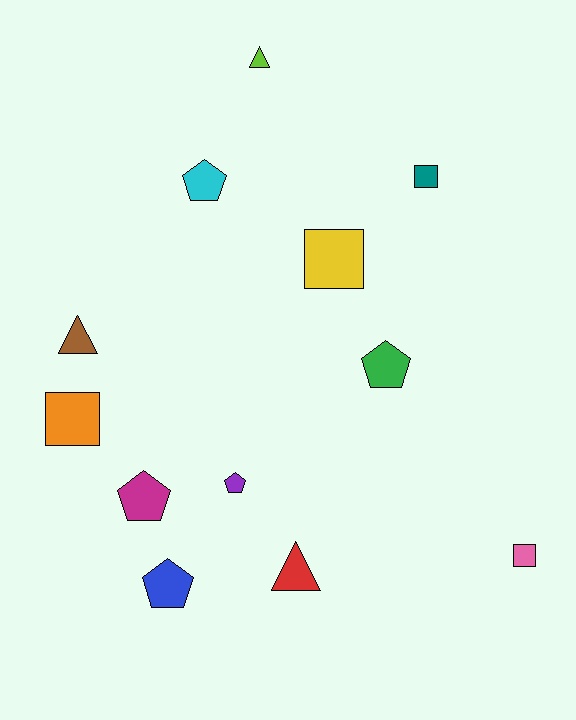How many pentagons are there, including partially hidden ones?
There are 5 pentagons.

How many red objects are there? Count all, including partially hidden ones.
There is 1 red object.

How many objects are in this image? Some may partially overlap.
There are 12 objects.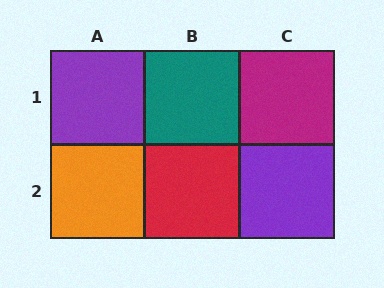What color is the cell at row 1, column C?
Magenta.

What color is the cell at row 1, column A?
Purple.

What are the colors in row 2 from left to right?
Orange, red, purple.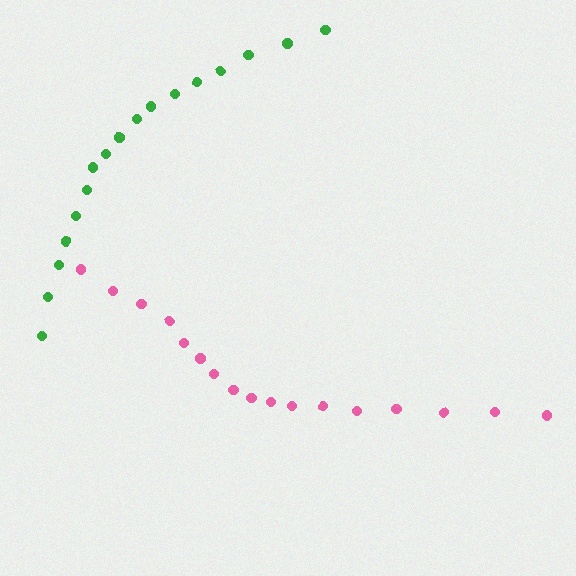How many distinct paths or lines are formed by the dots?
There are 2 distinct paths.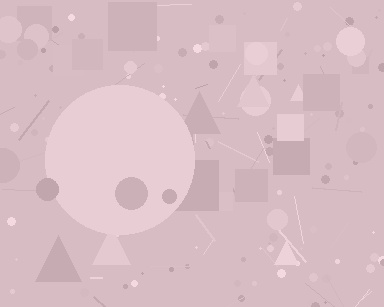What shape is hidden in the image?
A circle is hidden in the image.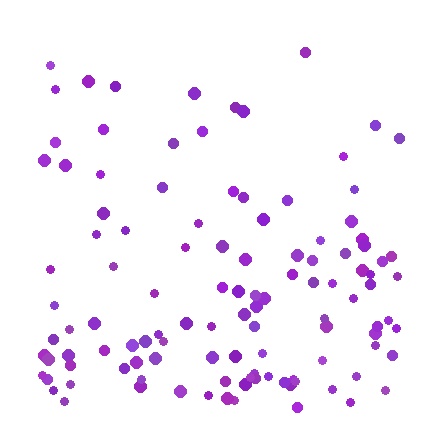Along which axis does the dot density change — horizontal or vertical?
Vertical.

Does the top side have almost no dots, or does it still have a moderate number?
Still a moderate number, just noticeably fewer than the bottom.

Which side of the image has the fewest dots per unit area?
The top.